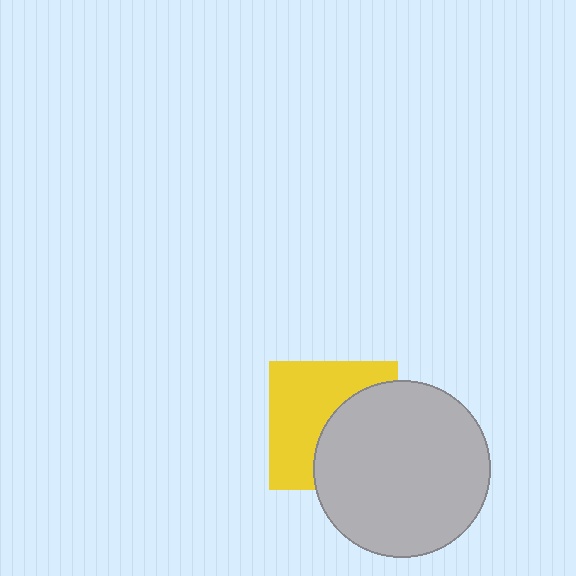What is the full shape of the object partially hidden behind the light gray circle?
The partially hidden object is a yellow square.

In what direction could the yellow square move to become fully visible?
The yellow square could move left. That would shift it out from behind the light gray circle entirely.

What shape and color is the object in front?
The object in front is a light gray circle.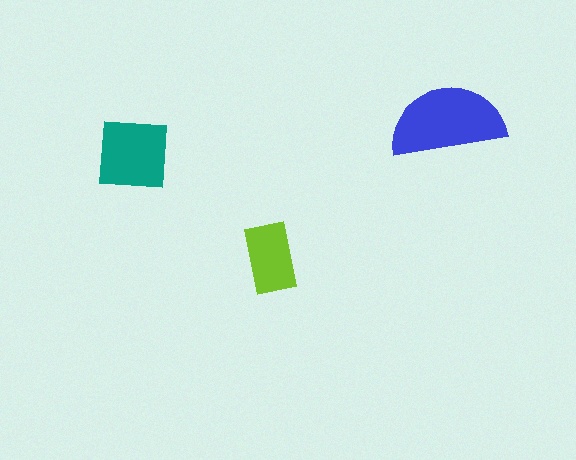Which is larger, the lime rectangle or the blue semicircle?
The blue semicircle.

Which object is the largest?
The blue semicircle.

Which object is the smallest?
The lime rectangle.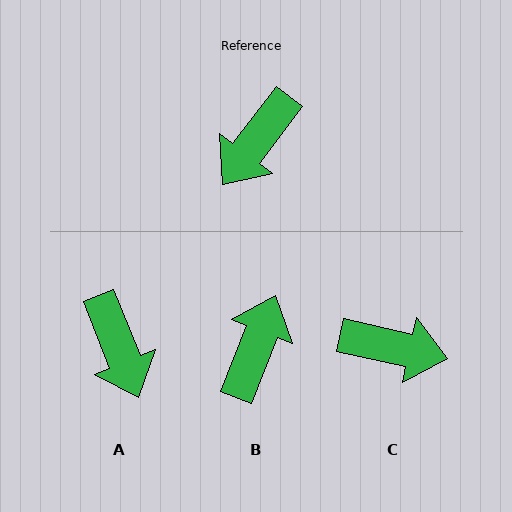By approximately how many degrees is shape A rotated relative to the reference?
Approximately 59 degrees counter-clockwise.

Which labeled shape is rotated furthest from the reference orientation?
B, about 164 degrees away.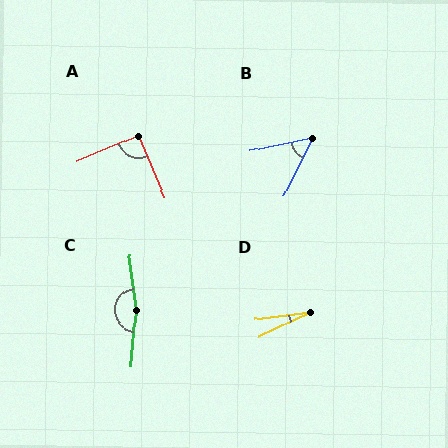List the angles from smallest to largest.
D (19°), B (51°), A (90°), C (168°).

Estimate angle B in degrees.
Approximately 51 degrees.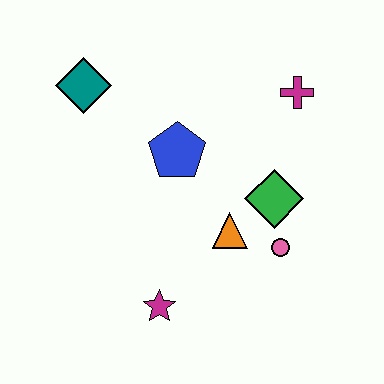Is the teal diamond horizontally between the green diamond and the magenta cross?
No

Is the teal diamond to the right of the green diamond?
No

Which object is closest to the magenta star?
The orange triangle is closest to the magenta star.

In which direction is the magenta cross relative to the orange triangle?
The magenta cross is above the orange triangle.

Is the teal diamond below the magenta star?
No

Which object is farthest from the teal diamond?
The pink circle is farthest from the teal diamond.